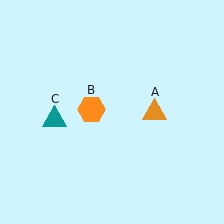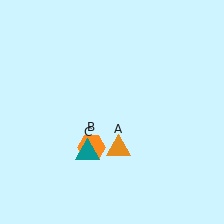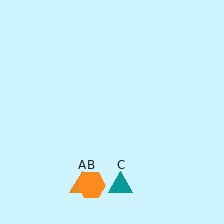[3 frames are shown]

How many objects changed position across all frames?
3 objects changed position: orange triangle (object A), orange hexagon (object B), teal triangle (object C).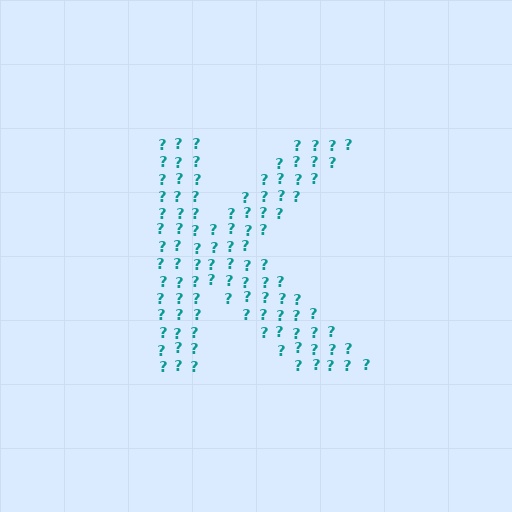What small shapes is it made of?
It is made of small question marks.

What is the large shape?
The large shape is the letter K.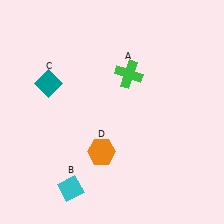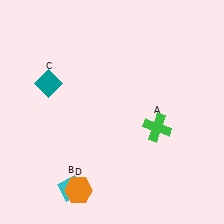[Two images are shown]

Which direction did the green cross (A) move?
The green cross (A) moved down.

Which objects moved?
The objects that moved are: the green cross (A), the orange hexagon (D).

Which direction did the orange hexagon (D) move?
The orange hexagon (D) moved down.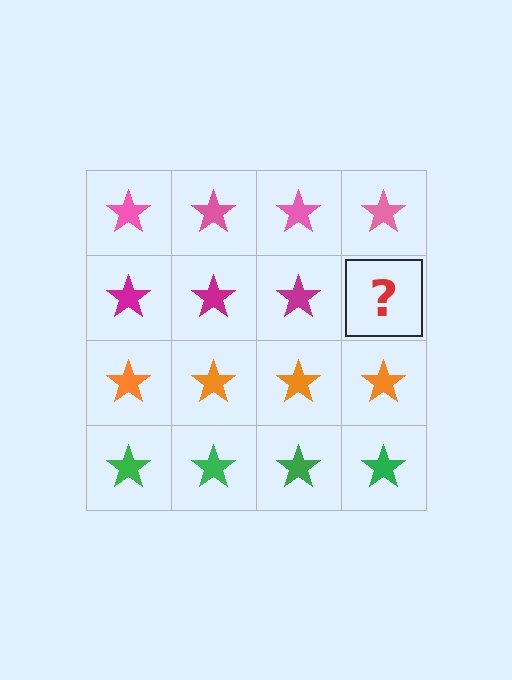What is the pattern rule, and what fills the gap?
The rule is that each row has a consistent color. The gap should be filled with a magenta star.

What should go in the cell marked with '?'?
The missing cell should contain a magenta star.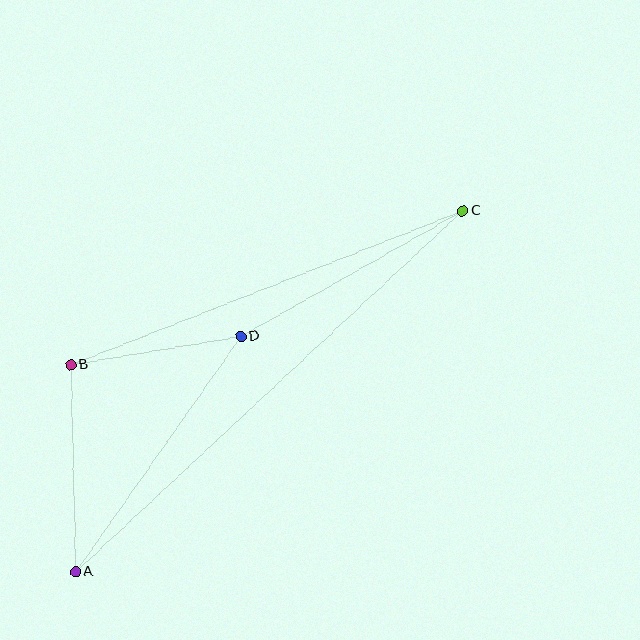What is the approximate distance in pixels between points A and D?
The distance between A and D is approximately 287 pixels.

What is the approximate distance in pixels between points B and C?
The distance between B and C is approximately 421 pixels.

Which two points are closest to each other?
Points B and D are closest to each other.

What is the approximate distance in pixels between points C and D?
The distance between C and D is approximately 255 pixels.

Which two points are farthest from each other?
Points A and C are farthest from each other.